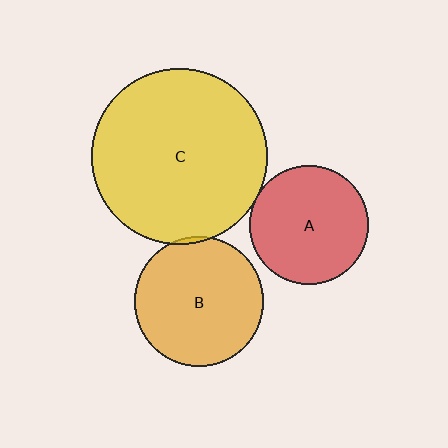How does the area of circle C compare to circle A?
Approximately 2.2 times.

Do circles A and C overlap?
Yes.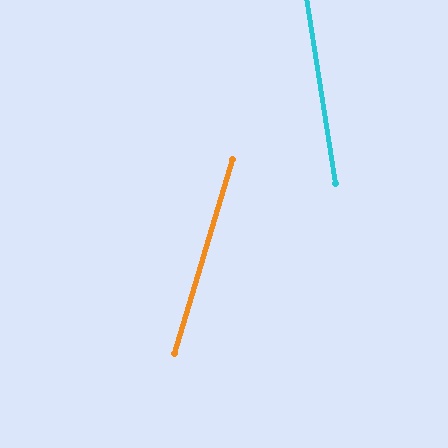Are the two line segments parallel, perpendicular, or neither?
Neither parallel nor perpendicular — they differ by about 26°.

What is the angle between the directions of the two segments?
Approximately 26 degrees.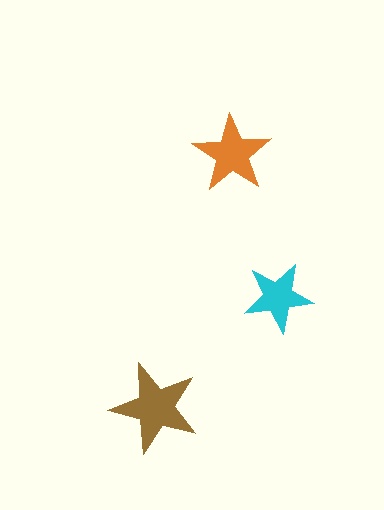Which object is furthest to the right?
The cyan star is rightmost.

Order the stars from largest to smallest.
the brown one, the orange one, the cyan one.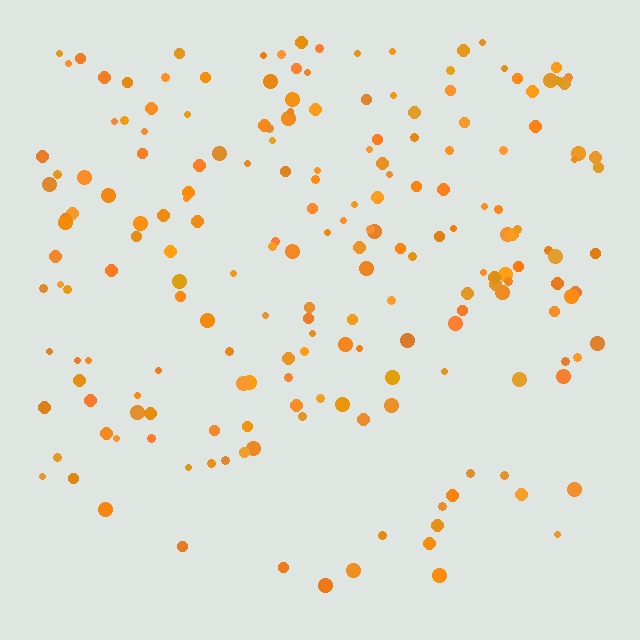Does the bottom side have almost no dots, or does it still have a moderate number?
Still a moderate number, just noticeably fewer than the top.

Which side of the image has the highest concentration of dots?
The top.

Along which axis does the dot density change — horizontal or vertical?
Vertical.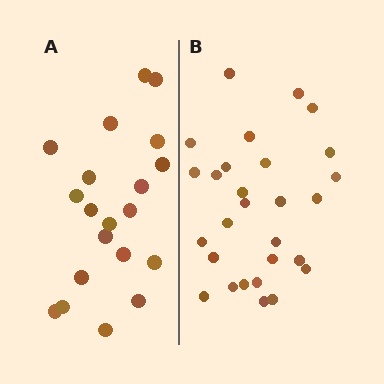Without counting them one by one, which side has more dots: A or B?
Region B (the right region) has more dots.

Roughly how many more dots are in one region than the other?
Region B has roughly 8 or so more dots than region A.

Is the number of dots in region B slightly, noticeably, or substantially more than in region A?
Region B has noticeably more, but not dramatically so. The ratio is roughly 1.4 to 1.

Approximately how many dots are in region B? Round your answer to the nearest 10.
About 30 dots. (The exact count is 28, which rounds to 30.)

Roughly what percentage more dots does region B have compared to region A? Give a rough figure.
About 40% more.